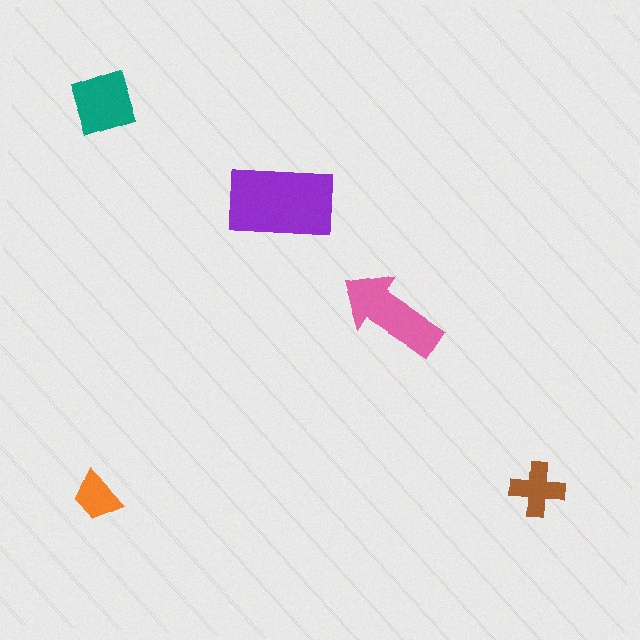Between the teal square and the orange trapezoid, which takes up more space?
The teal square.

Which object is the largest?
The purple rectangle.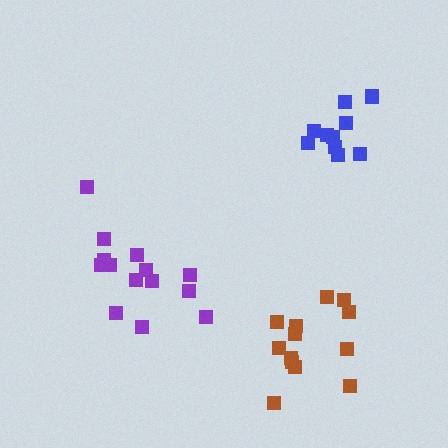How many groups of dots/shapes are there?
There are 3 groups.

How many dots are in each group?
Group 1: 13 dots, Group 2: 14 dots, Group 3: 10 dots (37 total).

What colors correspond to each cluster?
The clusters are colored: brown, purple, blue.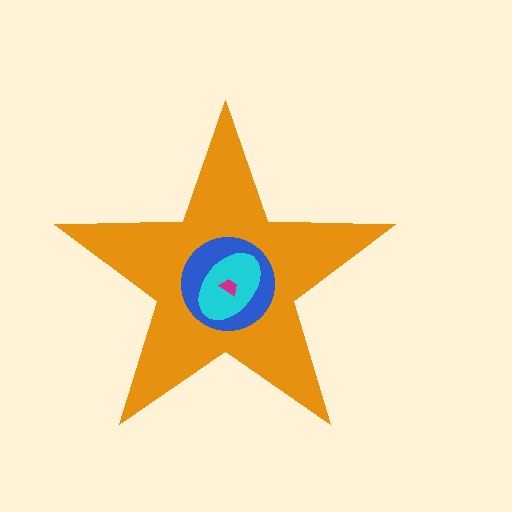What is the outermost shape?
The orange star.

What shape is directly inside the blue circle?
The cyan ellipse.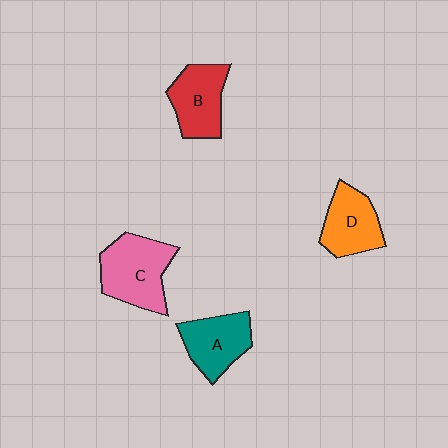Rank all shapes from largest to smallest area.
From largest to smallest: C (pink), B (red), A (teal), D (orange).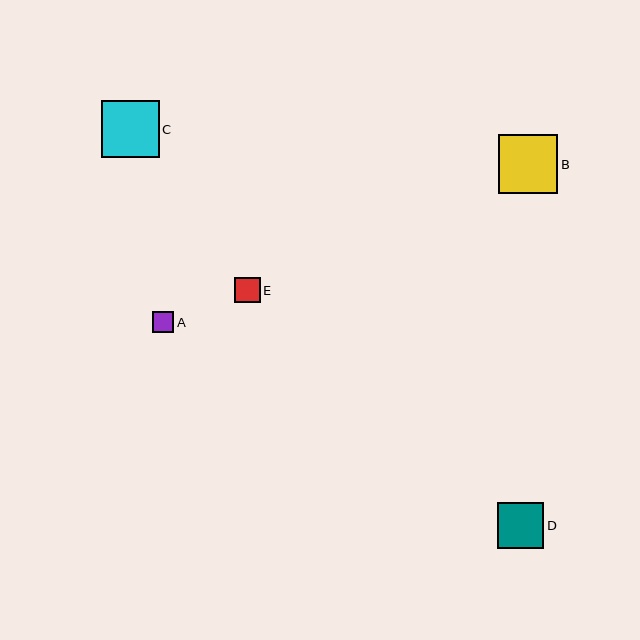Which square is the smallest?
Square A is the smallest with a size of approximately 22 pixels.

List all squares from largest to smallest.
From largest to smallest: B, C, D, E, A.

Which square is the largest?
Square B is the largest with a size of approximately 59 pixels.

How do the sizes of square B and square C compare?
Square B and square C are approximately the same size.